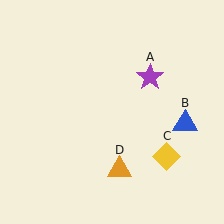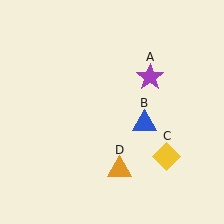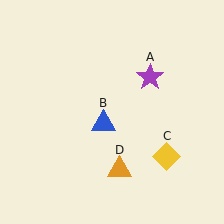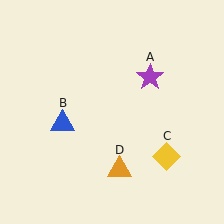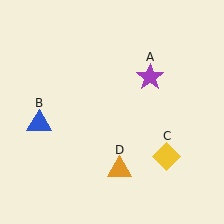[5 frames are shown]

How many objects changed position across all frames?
1 object changed position: blue triangle (object B).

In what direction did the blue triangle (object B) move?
The blue triangle (object B) moved left.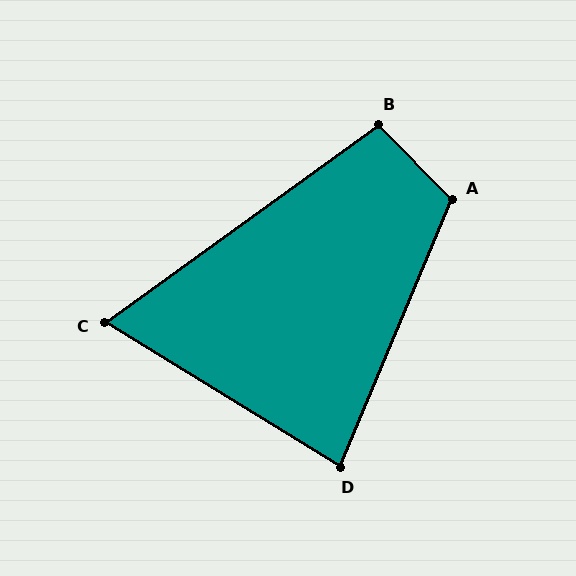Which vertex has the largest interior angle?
A, at approximately 113 degrees.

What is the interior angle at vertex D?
Approximately 81 degrees (acute).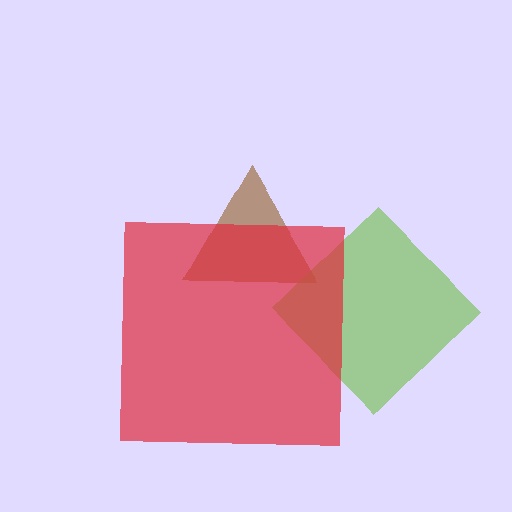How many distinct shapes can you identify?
There are 3 distinct shapes: a brown triangle, a lime diamond, a red square.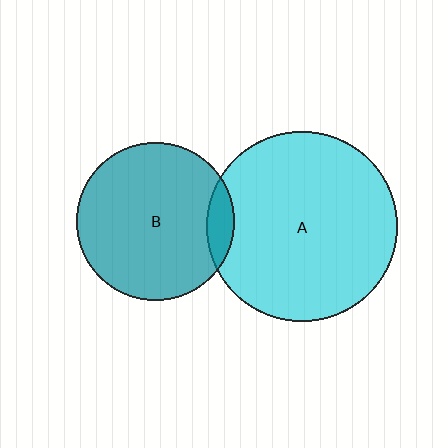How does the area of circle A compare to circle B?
Approximately 1.5 times.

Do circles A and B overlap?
Yes.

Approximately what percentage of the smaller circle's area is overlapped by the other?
Approximately 10%.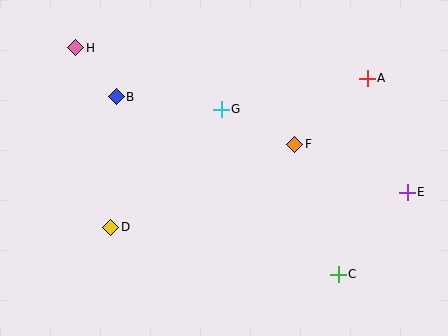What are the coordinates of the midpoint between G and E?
The midpoint between G and E is at (314, 151).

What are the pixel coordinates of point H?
Point H is at (76, 48).